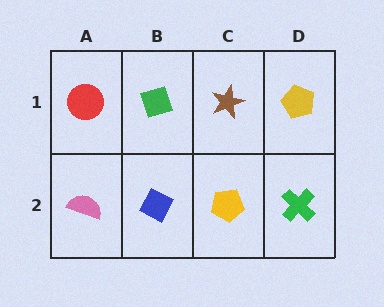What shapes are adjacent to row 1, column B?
A blue diamond (row 2, column B), a red circle (row 1, column A), a brown star (row 1, column C).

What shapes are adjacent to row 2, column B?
A green diamond (row 1, column B), a pink semicircle (row 2, column A), a yellow pentagon (row 2, column C).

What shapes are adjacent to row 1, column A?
A pink semicircle (row 2, column A), a green diamond (row 1, column B).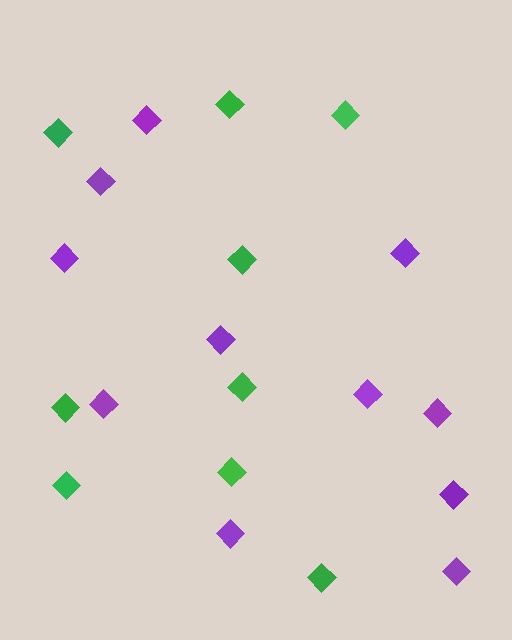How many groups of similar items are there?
There are 2 groups: one group of purple diamonds (11) and one group of green diamonds (9).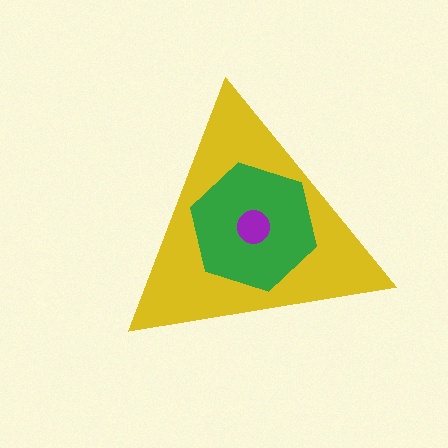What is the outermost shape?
The yellow triangle.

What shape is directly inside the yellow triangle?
The green hexagon.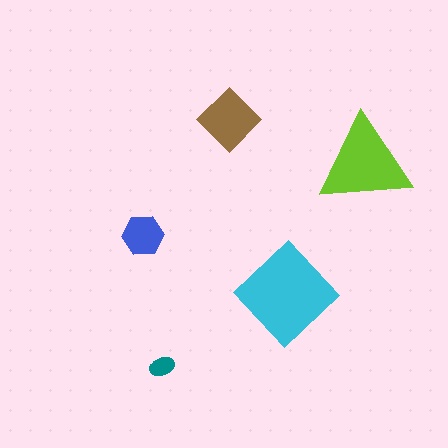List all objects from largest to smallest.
The cyan diamond, the lime triangle, the brown diamond, the blue hexagon, the teal ellipse.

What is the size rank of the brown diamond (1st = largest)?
3rd.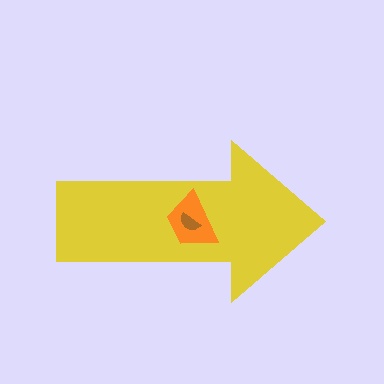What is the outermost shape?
The yellow arrow.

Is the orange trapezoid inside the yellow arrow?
Yes.